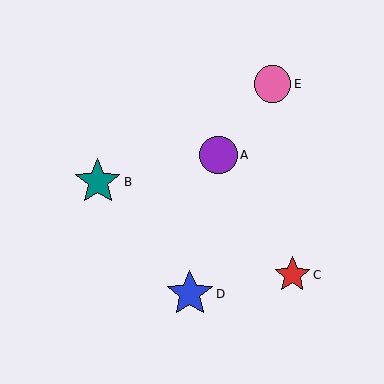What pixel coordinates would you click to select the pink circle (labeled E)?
Click at (272, 84) to select the pink circle E.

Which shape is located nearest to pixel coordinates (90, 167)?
The teal star (labeled B) at (98, 182) is nearest to that location.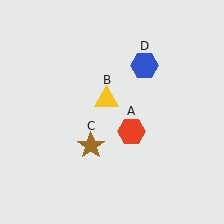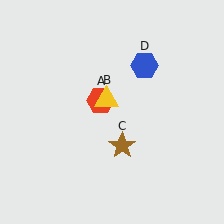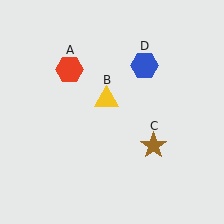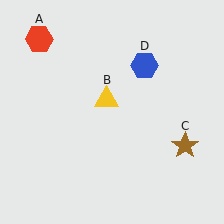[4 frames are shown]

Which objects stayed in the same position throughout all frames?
Yellow triangle (object B) and blue hexagon (object D) remained stationary.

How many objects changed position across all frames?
2 objects changed position: red hexagon (object A), brown star (object C).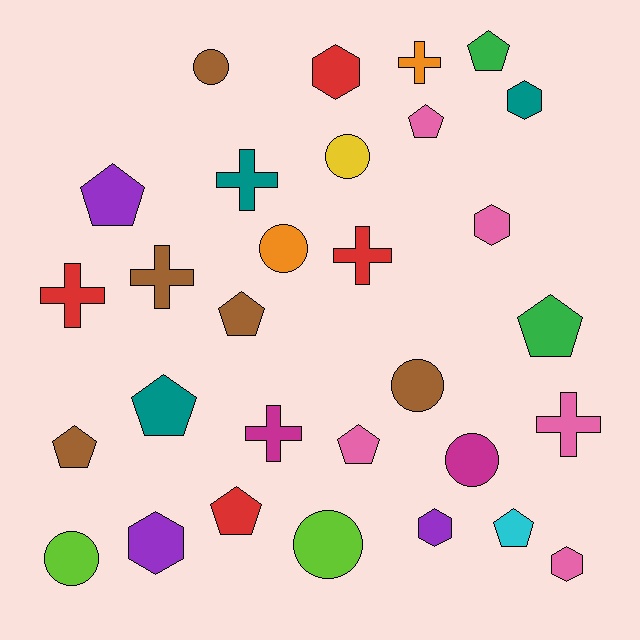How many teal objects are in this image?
There are 3 teal objects.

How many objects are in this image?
There are 30 objects.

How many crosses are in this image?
There are 7 crosses.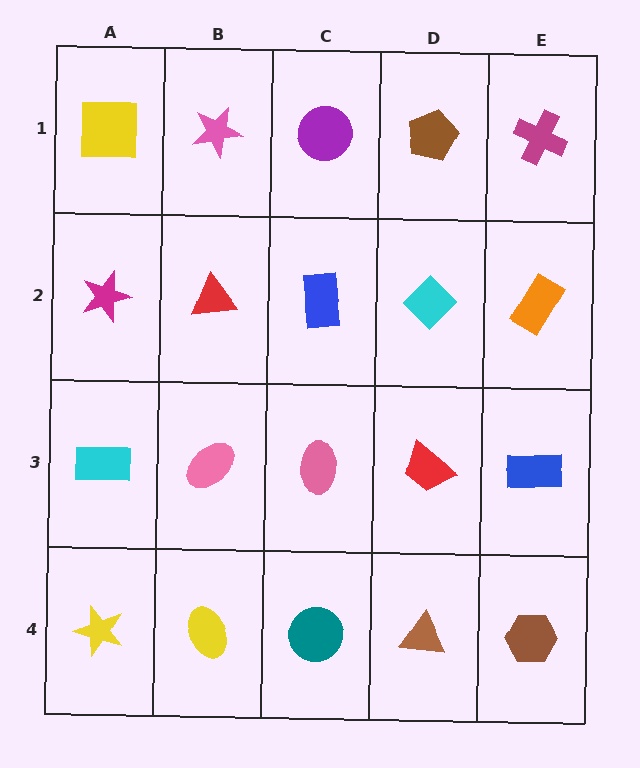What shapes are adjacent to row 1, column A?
A magenta star (row 2, column A), a pink star (row 1, column B).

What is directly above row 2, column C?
A purple circle.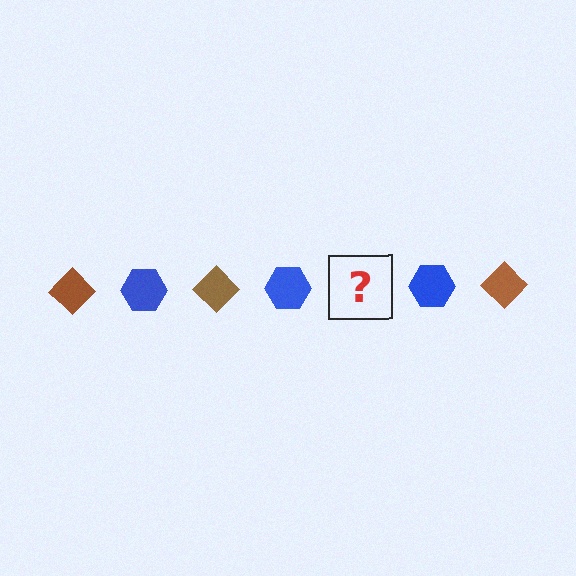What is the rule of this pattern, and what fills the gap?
The rule is that the pattern alternates between brown diamond and blue hexagon. The gap should be filled with a brown diamond.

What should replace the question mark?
The question mark should be replaced with a brown diamond.